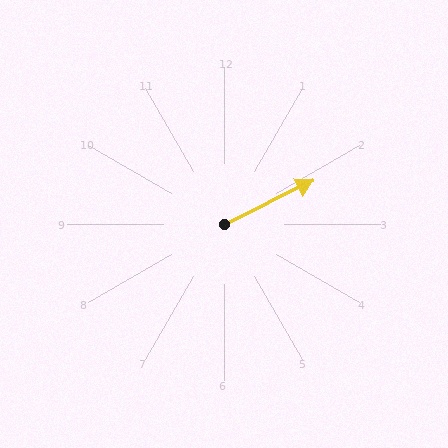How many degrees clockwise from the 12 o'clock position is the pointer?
Approximately 63 degrees.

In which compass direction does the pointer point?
Northeast.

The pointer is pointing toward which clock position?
Roughly 2 o'clock.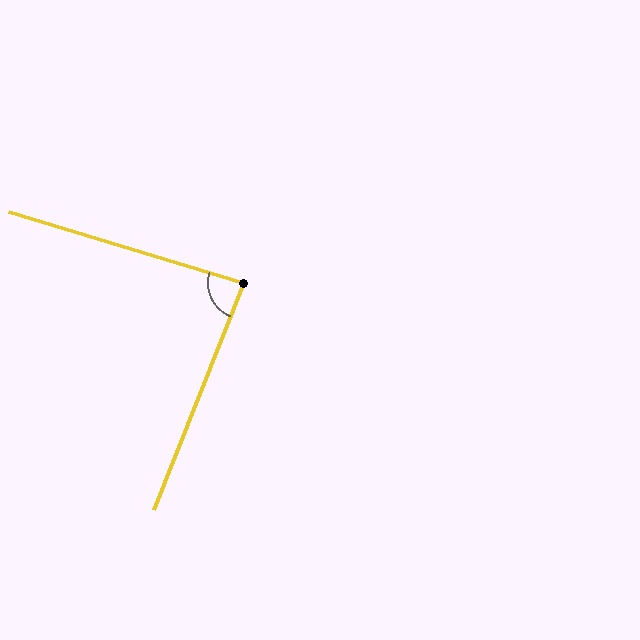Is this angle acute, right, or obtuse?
It is approximately a right angle.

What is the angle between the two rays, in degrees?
Approximately 85 degrees.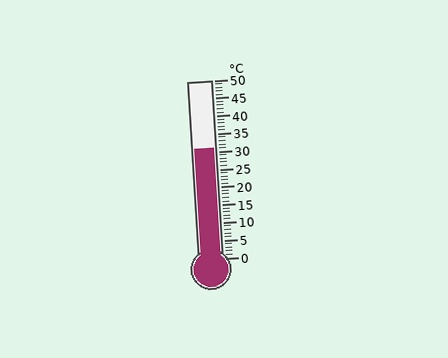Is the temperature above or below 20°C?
The temperature is above 20°C.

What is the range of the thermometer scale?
The thermometer scale ranges from 0°C to 50°C.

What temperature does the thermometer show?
The thermometer shows approximately 31°C.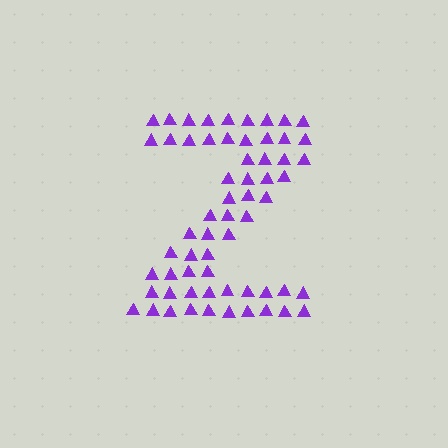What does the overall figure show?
The overall figure shows the letter Z.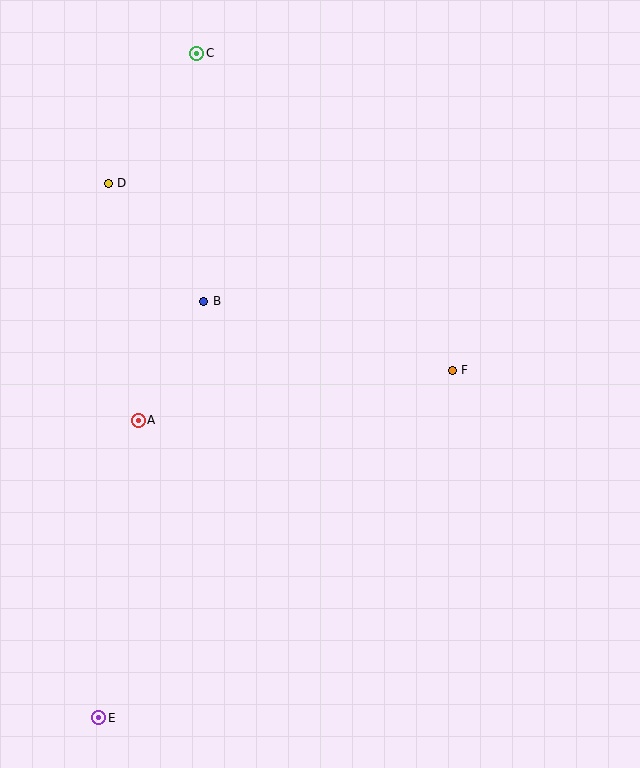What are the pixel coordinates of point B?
Point B is at (204, 301).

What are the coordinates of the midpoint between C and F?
The midpoint between C and F is at (324, 212).